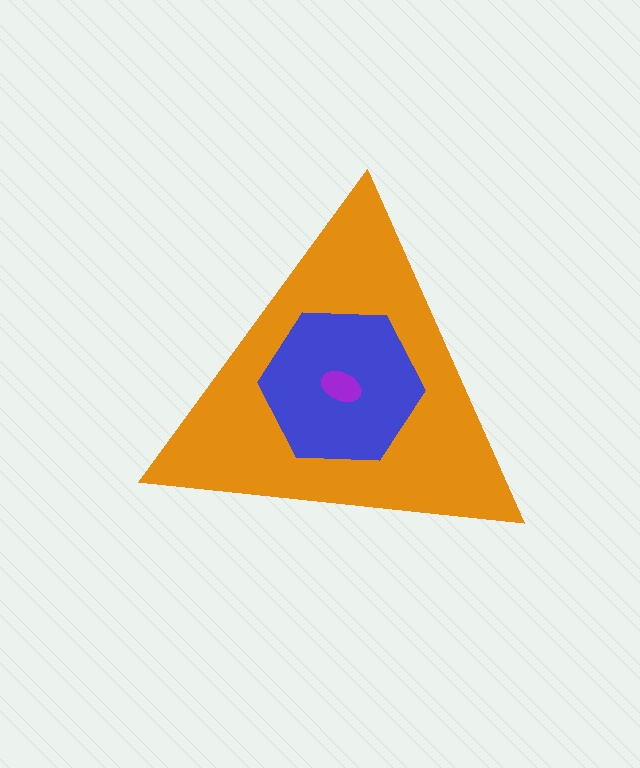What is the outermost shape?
The orange triangle.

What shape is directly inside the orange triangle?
The blue hexagon.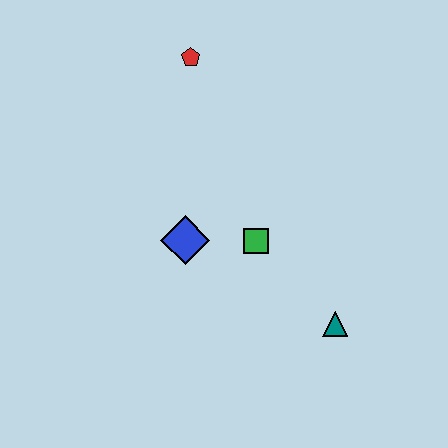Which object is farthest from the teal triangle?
The red pentagon is farthest from the teal triangle.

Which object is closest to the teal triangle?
The green square is closest to the teal triangle.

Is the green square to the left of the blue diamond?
No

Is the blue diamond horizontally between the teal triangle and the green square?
No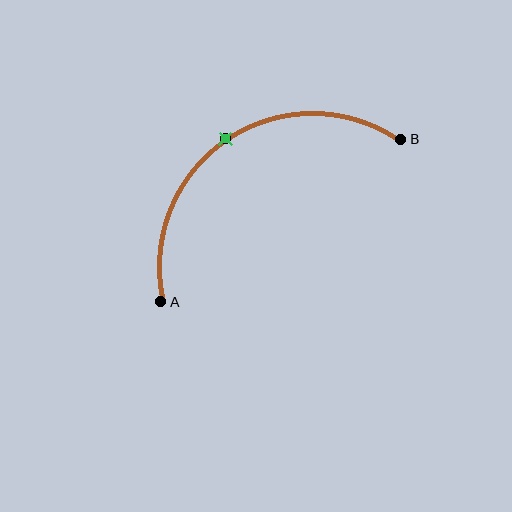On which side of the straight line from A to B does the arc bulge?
The arc bulges above and to the left of the straight line connecting A and B.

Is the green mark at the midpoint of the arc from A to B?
Yes. The green mark lies on the arc at equal arc-length from both A and B — it is the arc midpoint.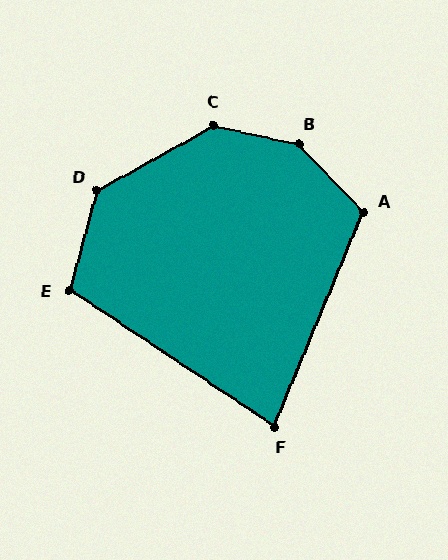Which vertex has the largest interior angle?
B, at approximately 146 degrees.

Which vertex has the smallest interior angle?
F, at approximately 79 degrees.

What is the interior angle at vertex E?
Approximately 108 degrees (obtuse).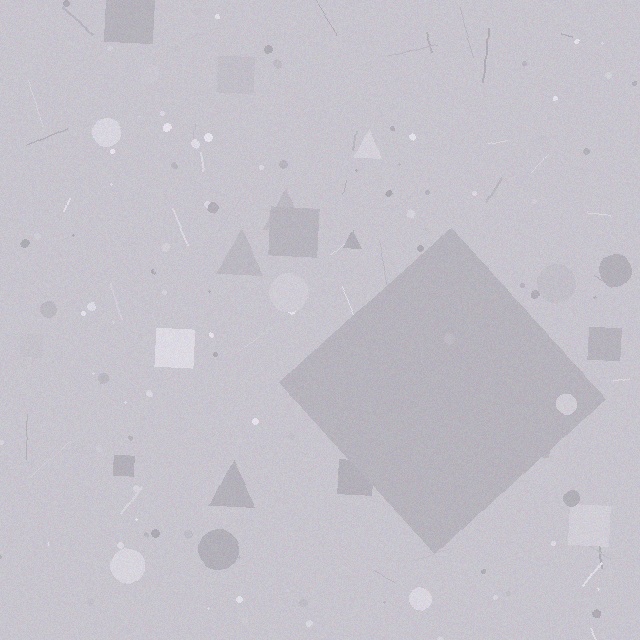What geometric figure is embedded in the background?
A diamond is embedded in the background.